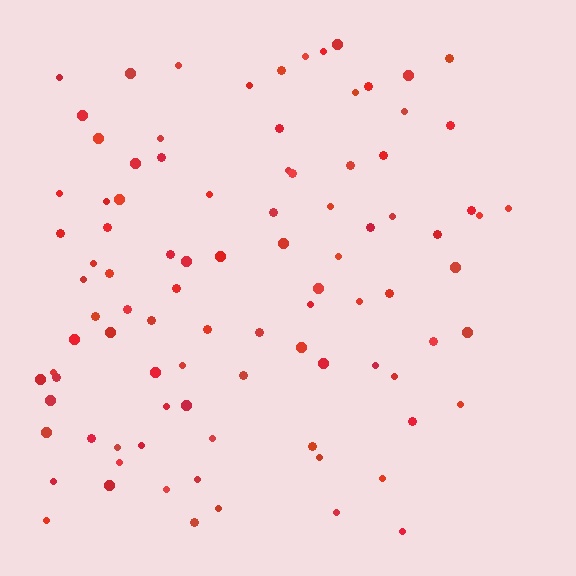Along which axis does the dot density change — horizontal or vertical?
Horizontal.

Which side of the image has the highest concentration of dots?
The left.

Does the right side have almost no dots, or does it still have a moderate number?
Still a moderate number, just noticeably fewer than the left.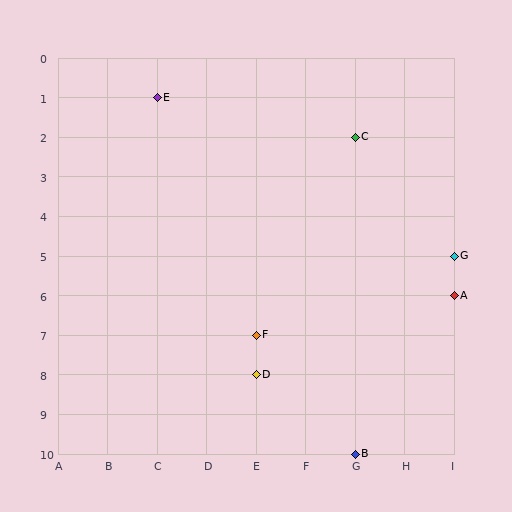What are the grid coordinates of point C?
Point C is at grid coordinates (G, 2).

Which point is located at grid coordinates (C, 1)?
Point E is at (C, 1).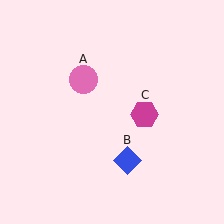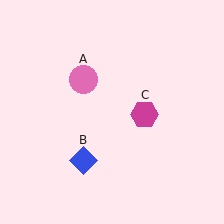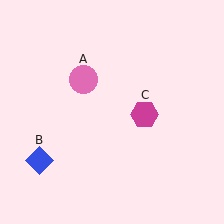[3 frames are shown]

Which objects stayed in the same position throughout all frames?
Pink circle (object A) and magenta hexagon (object C) remained stationary.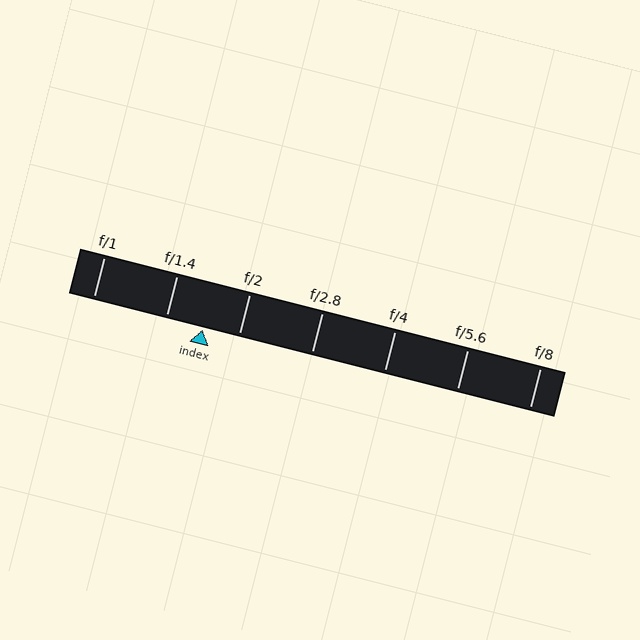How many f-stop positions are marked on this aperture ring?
There are 7 f-stop positions marked.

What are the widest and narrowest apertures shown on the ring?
The widest aperture shown is f/1 and the narrowest is f/8.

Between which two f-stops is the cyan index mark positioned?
The index mark is between f/1.4 and f/2.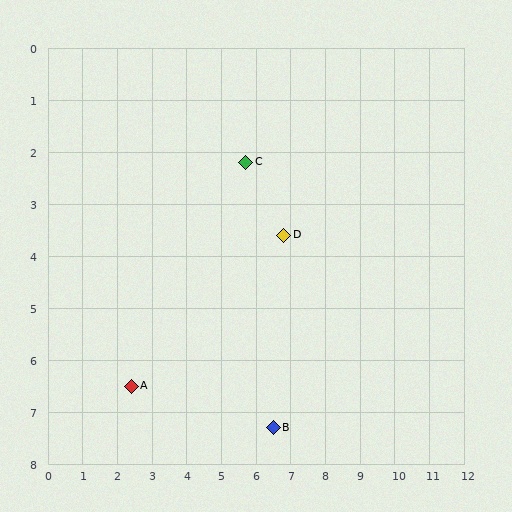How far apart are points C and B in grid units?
Points C and B are about 5.2 grid units apart.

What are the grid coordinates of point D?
Point D is at approximately (6.8, 3.6).